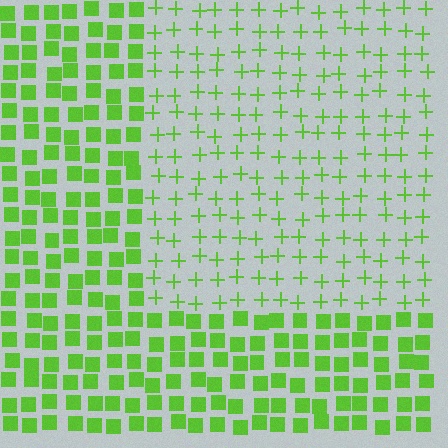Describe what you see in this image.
The image is filled with small lime elements arranged in a uniform grid. A rectangle-shaped region contains plus signs, while the surrounding area contains squares. The boundary is defined purely by the change in element shape.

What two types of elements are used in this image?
The image uses plus signs inside the rectangle region and squares outside it.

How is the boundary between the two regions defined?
The boundary is defined by a change in element shape: plus signs inside vs. squares outside. All elements share the same color and spacing.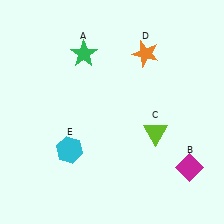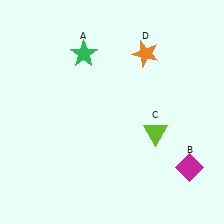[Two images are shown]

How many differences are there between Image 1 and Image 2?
There is 1 difference between the two images.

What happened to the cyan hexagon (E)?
The cyan hexagon (E) was removed in Image 2. It was in the bottom-left area of Image 1.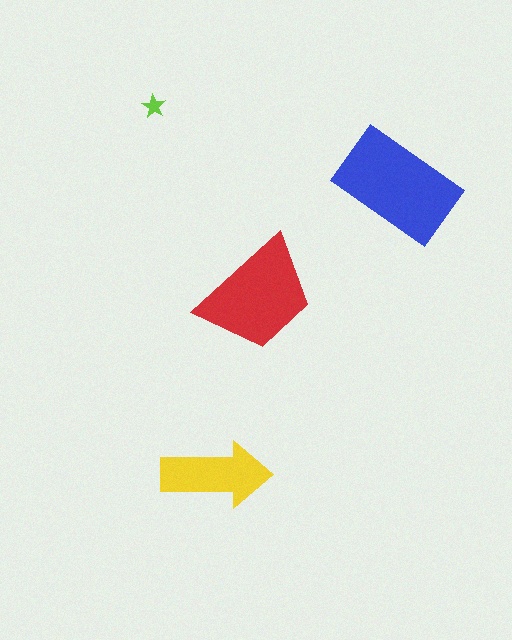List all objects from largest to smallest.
The blue rectangle, the red trapezoid, the yellow arrow, the lime star.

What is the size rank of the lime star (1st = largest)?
4th.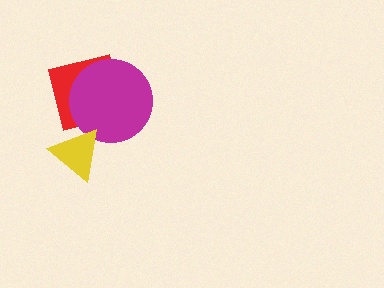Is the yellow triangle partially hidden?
No, no other shape covers it.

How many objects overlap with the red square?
1 object overlaps with the red square.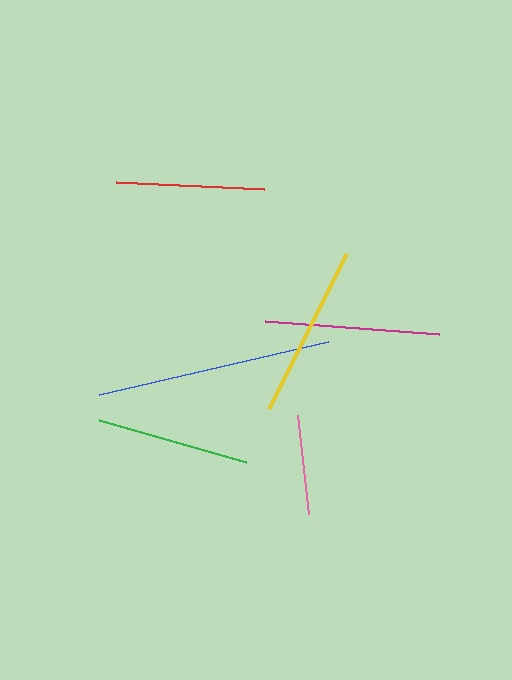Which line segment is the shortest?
The pink line is the shortest at approximately 100 pixels.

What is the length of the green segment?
The green segment is approximately 153 pixels long.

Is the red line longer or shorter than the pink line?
The red line is longer than the pink line.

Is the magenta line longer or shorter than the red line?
The magenta line is longer than the red line.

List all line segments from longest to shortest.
From longest to shortest: blue, magenta, yellow, green, red, pink.